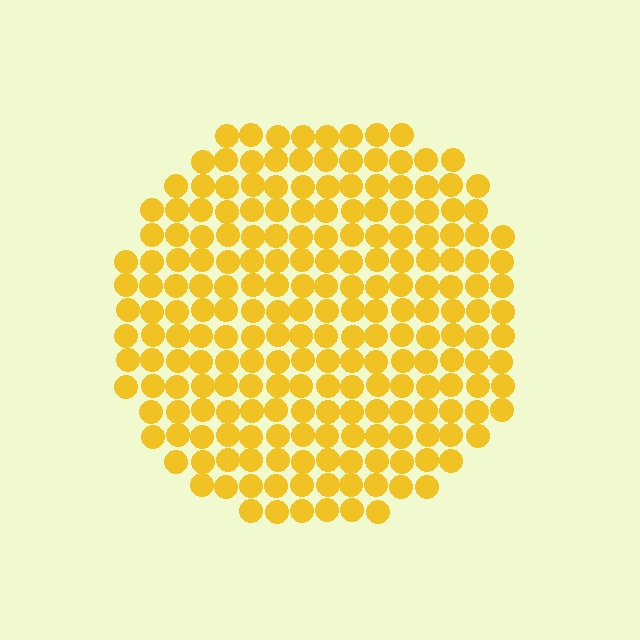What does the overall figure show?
The overall figure shows a circle.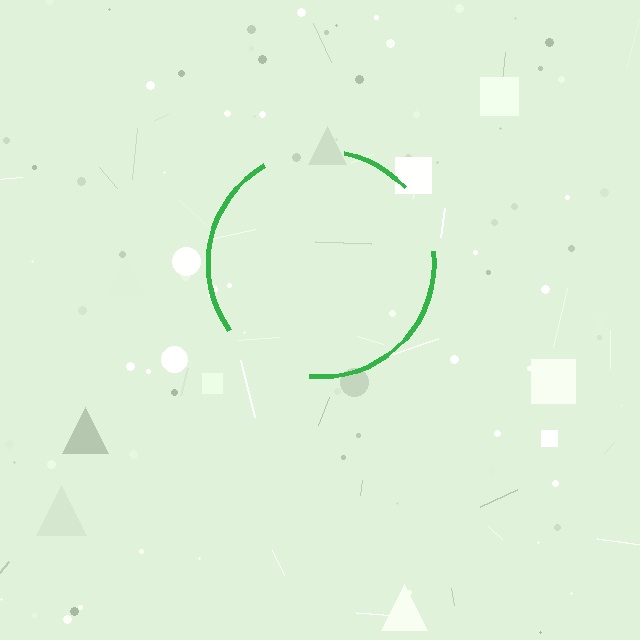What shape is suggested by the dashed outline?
The dashed outline suggests a circle.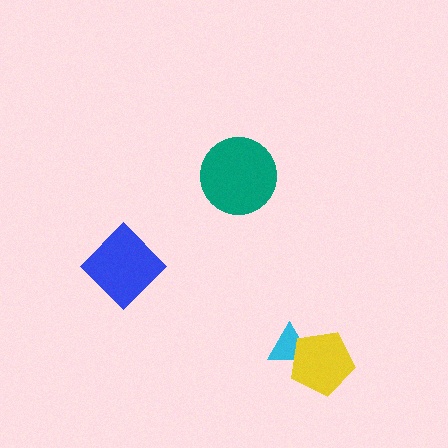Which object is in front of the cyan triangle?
The yellow pentagon is in front of the cyan triangle.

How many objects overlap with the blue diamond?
0 objects overlap with the blue diamond.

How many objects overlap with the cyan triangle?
1 object overlaps with the cyan triangle.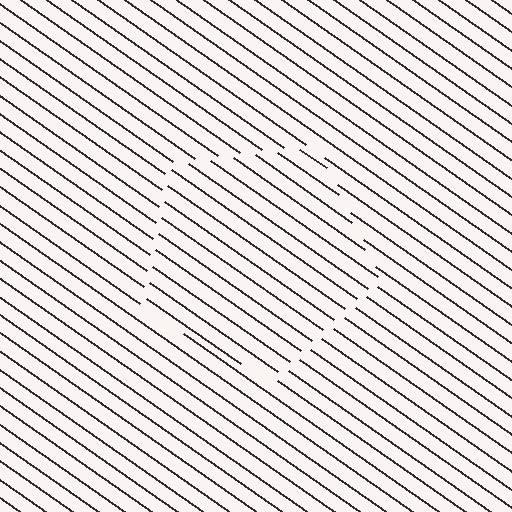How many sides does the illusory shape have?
5 sides — the line-ends trace a pentagon.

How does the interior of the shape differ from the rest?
The interior of the shape contains the same grating, shifted by half a period — the contour is defined by the phase discontinuity where line-ends from the inner and outer gratings abut.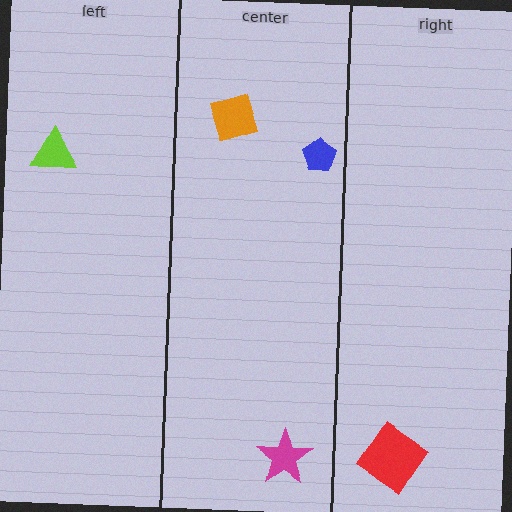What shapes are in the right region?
The red diamond.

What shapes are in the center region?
The blue pentagon, the magenta star, the orange diamond.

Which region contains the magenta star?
The center region.